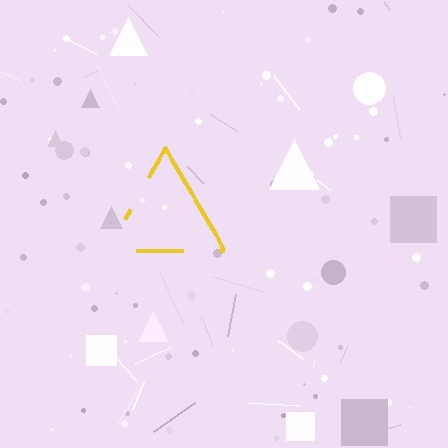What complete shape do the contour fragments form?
The contour fragments form a triangle.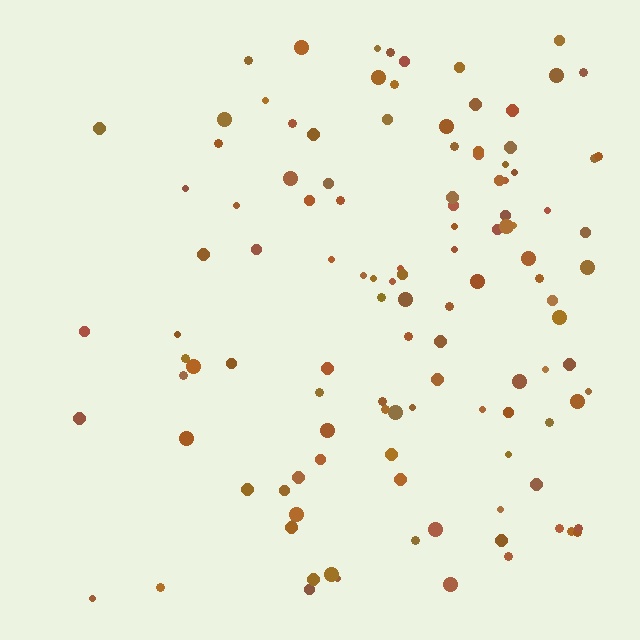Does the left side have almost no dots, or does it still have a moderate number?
Still a moderate number, just noticeably fewer than the right.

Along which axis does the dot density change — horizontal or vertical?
Horizontal.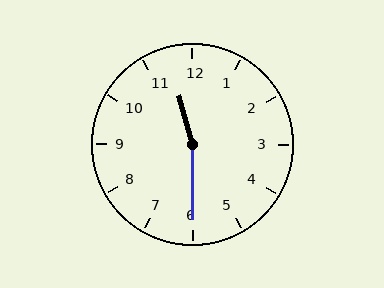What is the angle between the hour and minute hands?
Approximately 165 degrees.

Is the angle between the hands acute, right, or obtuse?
It is obtuse.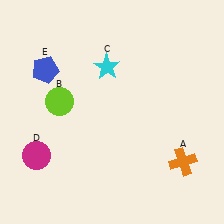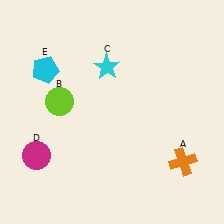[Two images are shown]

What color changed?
The pentagon (E) changed from blue in Image 1 to cyan in Image 2.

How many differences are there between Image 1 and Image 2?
There is 1 difference between the two images.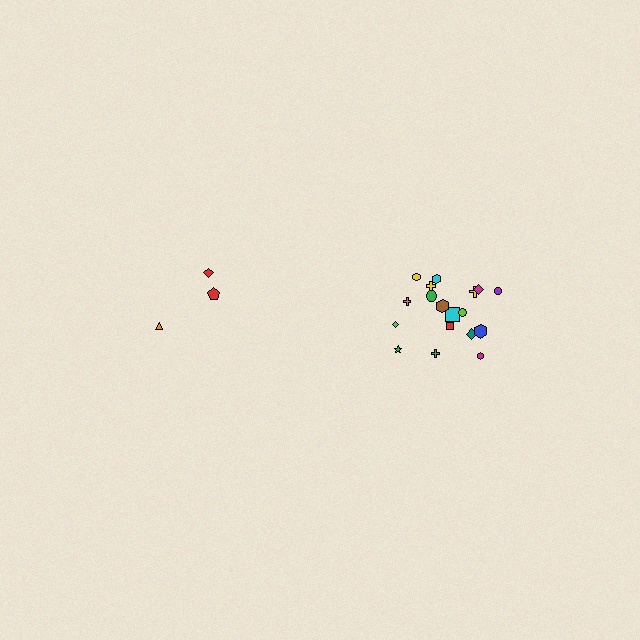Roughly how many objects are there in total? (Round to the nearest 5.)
Roughly 20 objects in total.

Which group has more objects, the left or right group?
The right group.